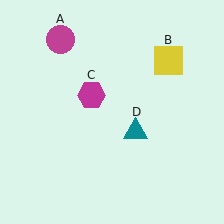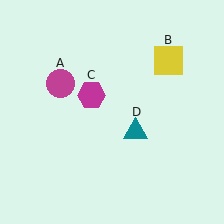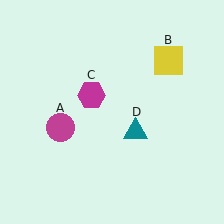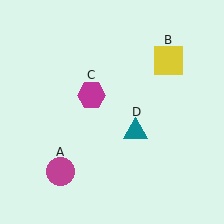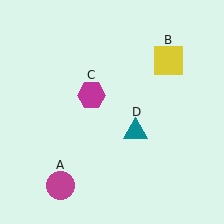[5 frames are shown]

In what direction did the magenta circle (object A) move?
The magenta circle (object A) moved down.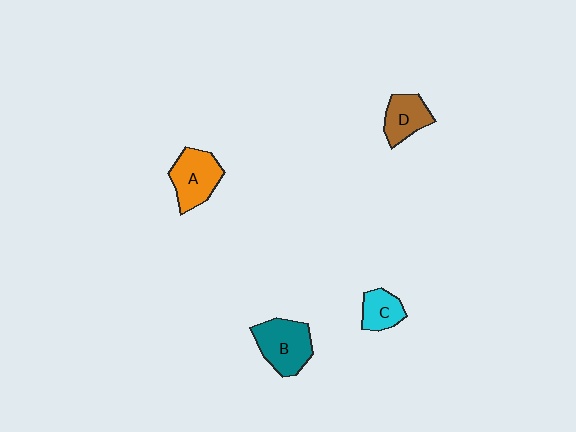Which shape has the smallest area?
Shape C (cyan).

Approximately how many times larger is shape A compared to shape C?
Approximately 1.6 times.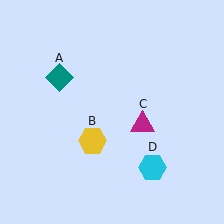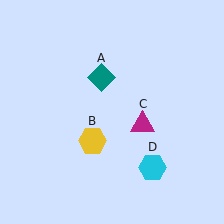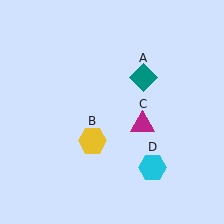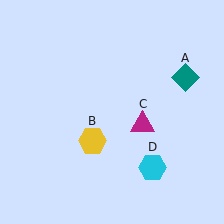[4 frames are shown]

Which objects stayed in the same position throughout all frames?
Yellow hexagon (object B) and magenta triangle (object C) and cyan hexagon (object D) remained stationary.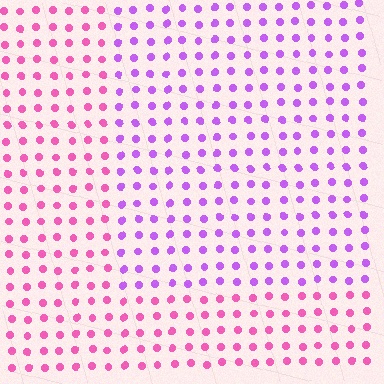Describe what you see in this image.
The image is filled with small pink elements in a uniform arrangement. A rectangle-shaped region is visible where the elements are tinted to a slightly different hue, forming a subtle color boundary.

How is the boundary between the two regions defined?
The boundary is defined purely by a slight shift in hue (about 41 degrees). Spacing, size, and orientation are identical on both sides.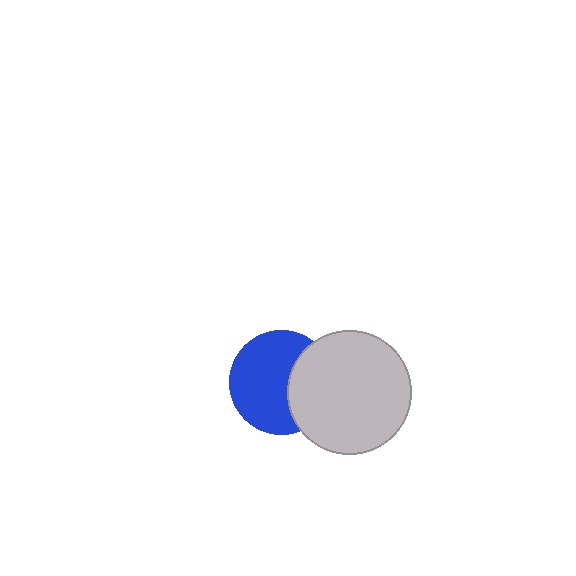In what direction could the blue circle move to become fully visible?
The blue circle could move left. That would shift it out from behind the light gray circle entirely.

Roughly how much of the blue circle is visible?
Most of it is visible (roughly 66%).